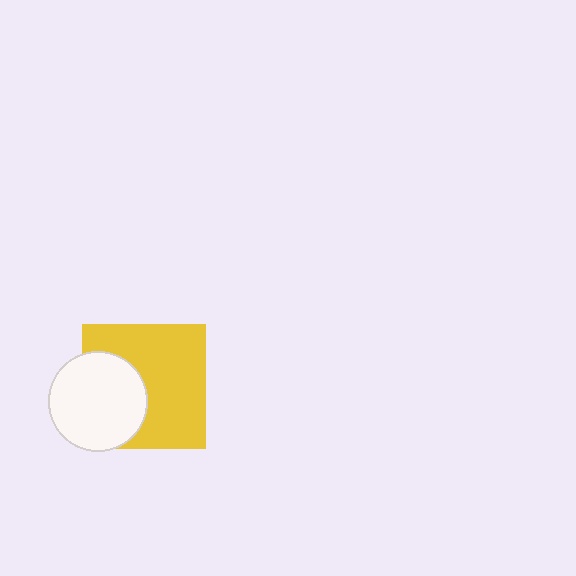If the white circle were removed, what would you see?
You would see the complete yellow square.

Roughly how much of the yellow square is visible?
About half of it is visible (roughly 65%).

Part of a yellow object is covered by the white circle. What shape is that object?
It is a square.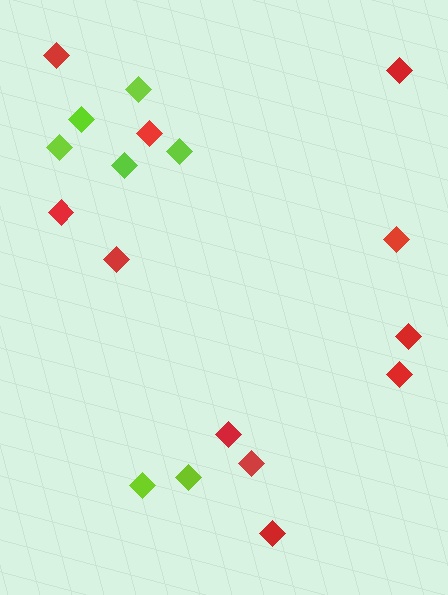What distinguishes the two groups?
There are 2 groups: one group of red diamonds (11) and one group of lime diamonds (7).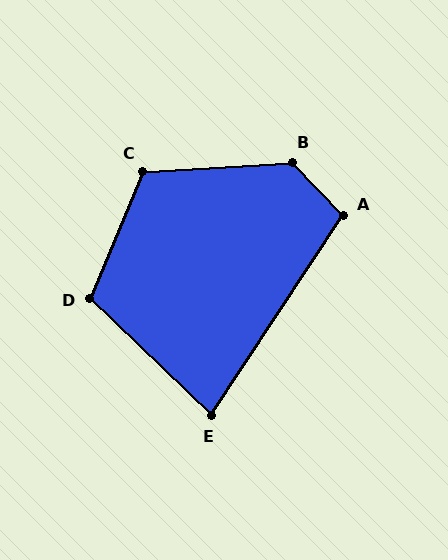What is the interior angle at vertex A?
Approximately 102 degrees (obtuse).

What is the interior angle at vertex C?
Approximately 116 degrees (obtuse).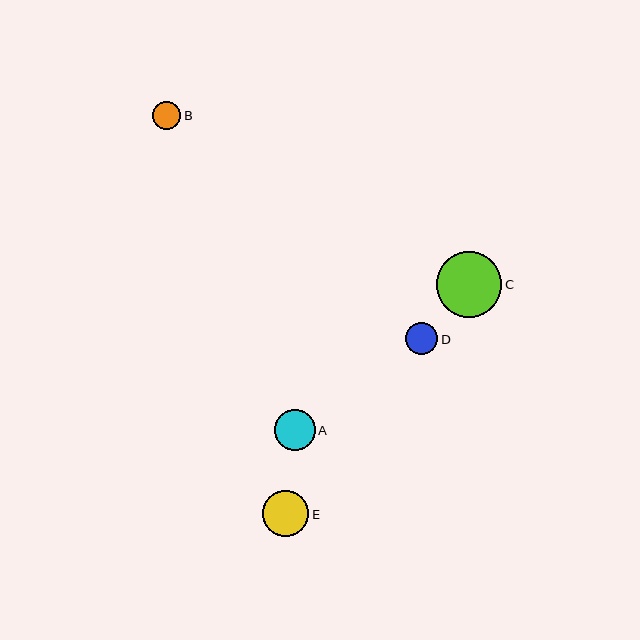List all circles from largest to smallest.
From largest to smallest: C, E, A, D, B.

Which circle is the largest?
Circle C is the largest with a size of approximately 66 pixels.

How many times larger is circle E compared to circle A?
Circle E is approximately 1.1 times the size of circle A.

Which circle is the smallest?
Circle B is the smallest with a size of approximately 28 pixels.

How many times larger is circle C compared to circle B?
Circle C is approximately 2.3 times the size of circle B.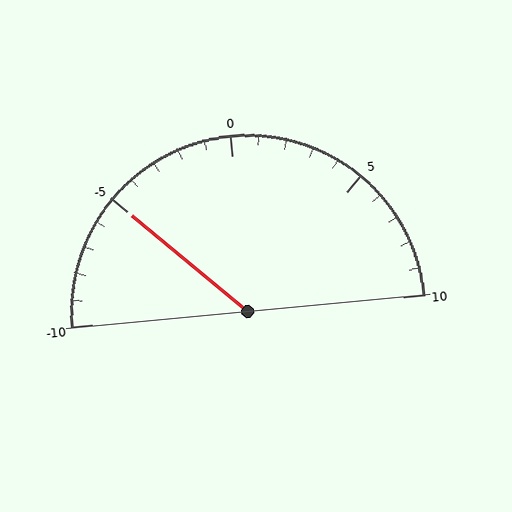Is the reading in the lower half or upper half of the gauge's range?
The reading is in the lower half of the range (-10 to 10).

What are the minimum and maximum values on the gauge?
The gauge ranges from -10 to 10.